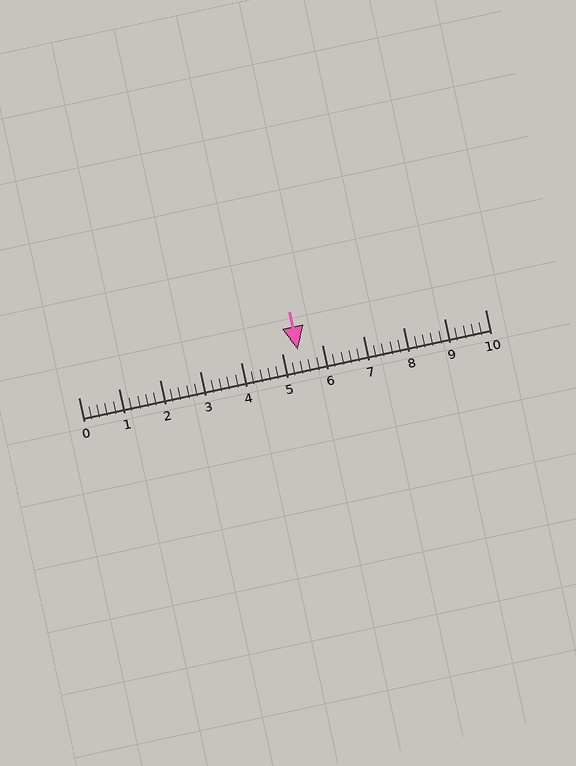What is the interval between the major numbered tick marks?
The major tick marks are spaced 1 units apart.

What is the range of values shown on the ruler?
The ruler shows values from 0 to 10.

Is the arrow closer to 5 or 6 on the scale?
The arrow is closer to 5.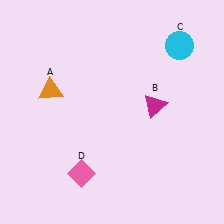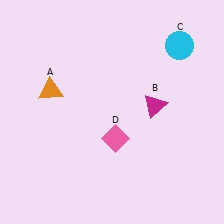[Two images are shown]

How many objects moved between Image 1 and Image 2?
1 object moved between the two images.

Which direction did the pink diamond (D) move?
The pink diamond (D) moved up.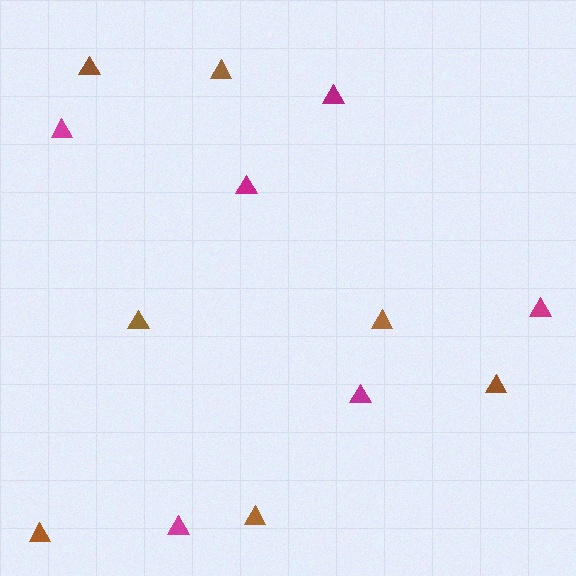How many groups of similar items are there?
There are 2 groups: one group of magenta triangles (6) and one group of brown triangles (7).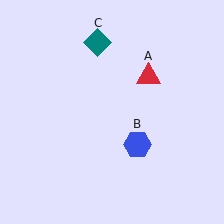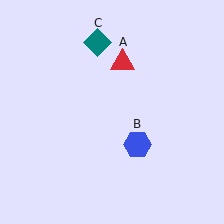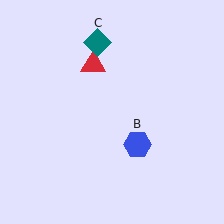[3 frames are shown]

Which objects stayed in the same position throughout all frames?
Blue hexagon (object B) and teal diamond (object C) remained stationary.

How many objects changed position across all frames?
1 object changed position: red triangle (object A).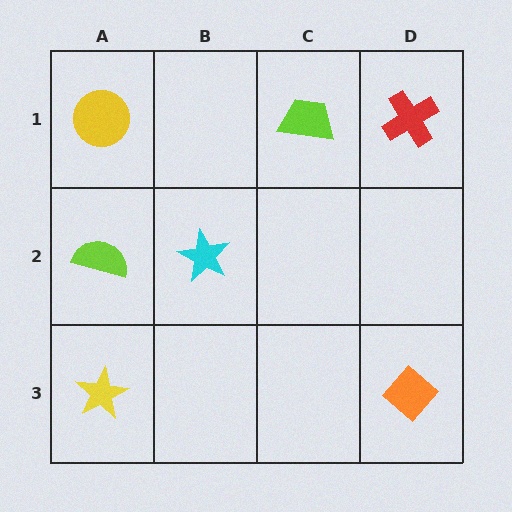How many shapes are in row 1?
3 shapes.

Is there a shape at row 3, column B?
No, that cell is empty.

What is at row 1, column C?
A lime trapezoid.